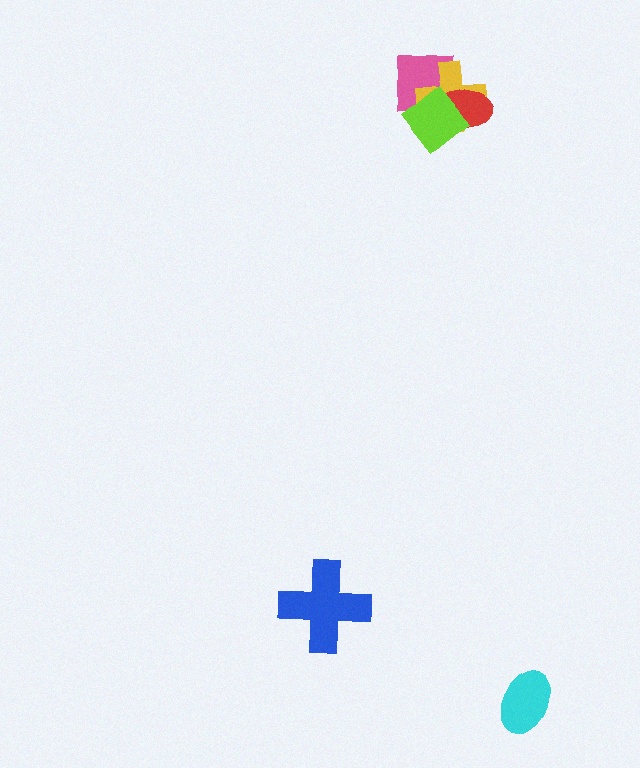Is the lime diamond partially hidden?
No, no other shape covers it.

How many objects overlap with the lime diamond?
3 objects overlap with the lime diamond.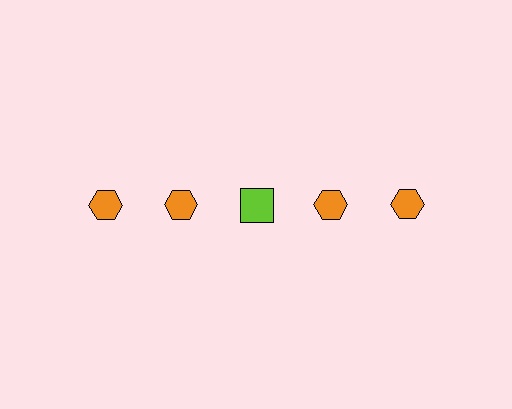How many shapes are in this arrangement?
There are 5 shapes arranged in a grid pattern.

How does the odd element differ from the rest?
It differs in both color (lime instead of orange) and shape (square instead of hexagon).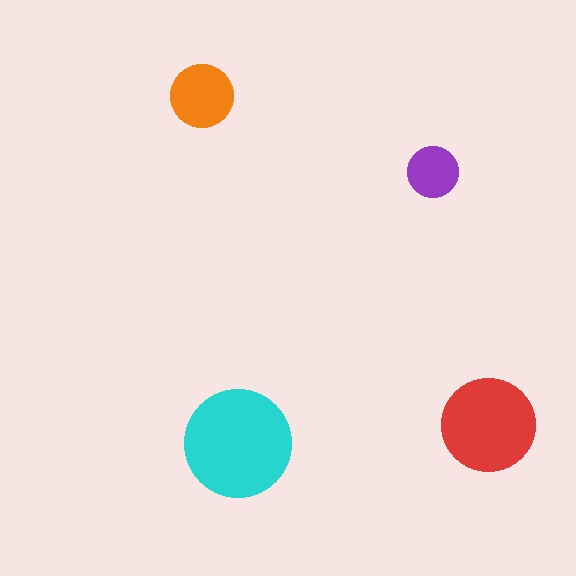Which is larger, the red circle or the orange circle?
The red one.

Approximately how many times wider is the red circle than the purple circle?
About 2 times wider.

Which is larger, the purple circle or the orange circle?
The orange one.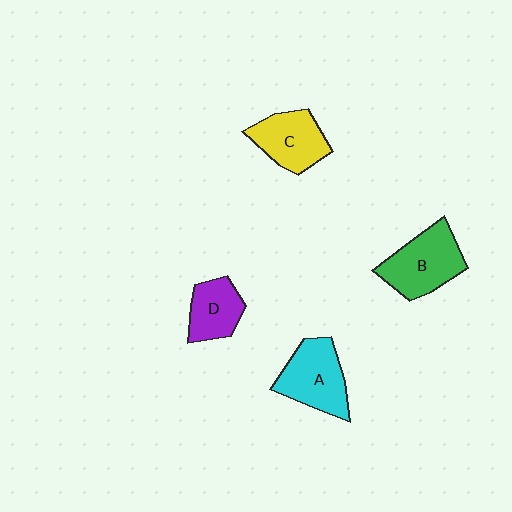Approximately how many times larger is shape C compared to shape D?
Approximately 1.2 times.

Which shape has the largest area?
Shape B (green).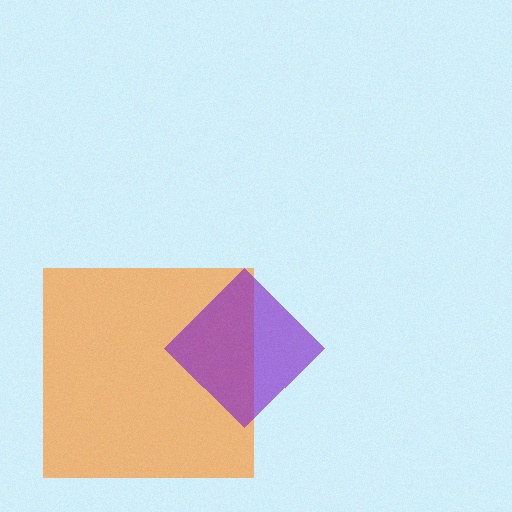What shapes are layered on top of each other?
The layered shapes are: an orange square, a purple diamond.